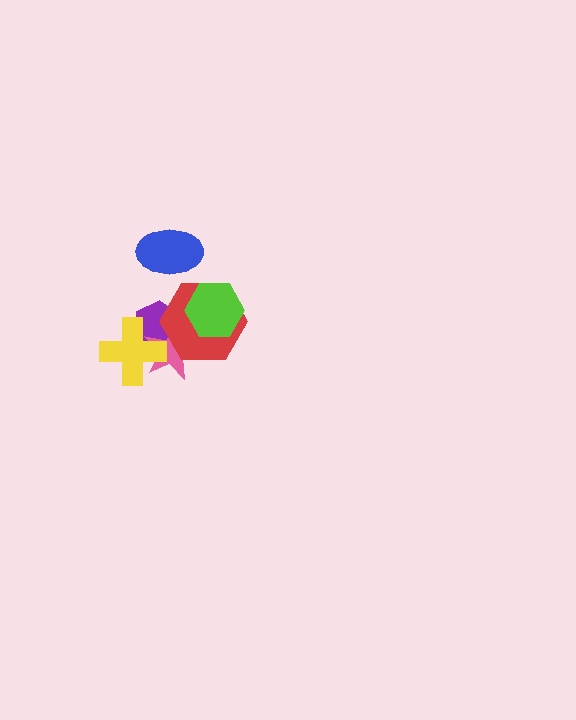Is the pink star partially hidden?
Yes, it is partially covered by another shape.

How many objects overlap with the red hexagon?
3 objects overlap with the red hexagon.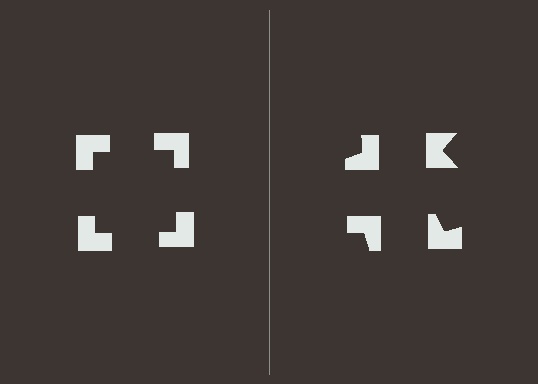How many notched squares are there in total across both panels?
8 — 4 on each side.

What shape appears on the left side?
An illusory square.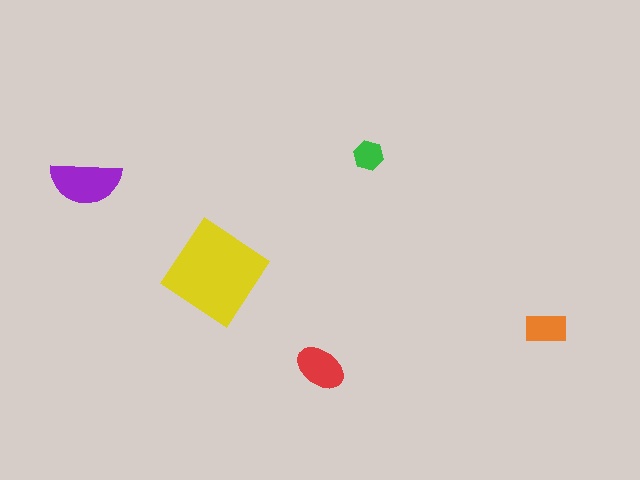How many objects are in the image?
There are 5 objects in the image.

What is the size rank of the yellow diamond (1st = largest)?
1st.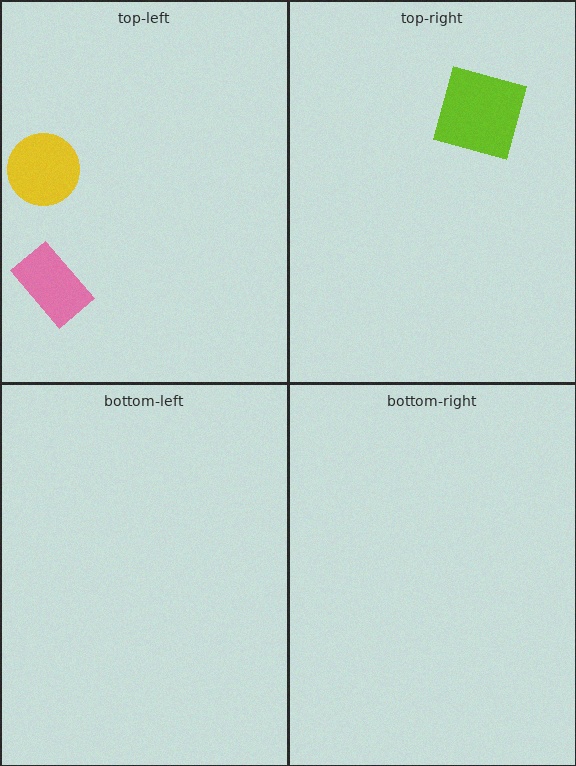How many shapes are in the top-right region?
1.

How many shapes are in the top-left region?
2.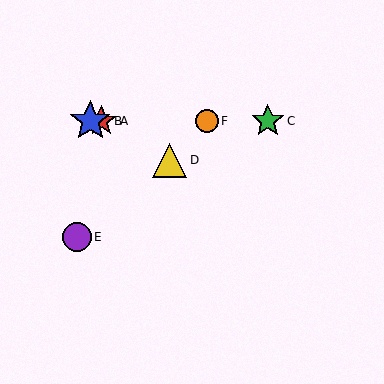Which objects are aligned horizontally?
Objects A, B, C, F are aligned horizontally.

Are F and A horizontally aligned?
Yes, both are at y≈121.